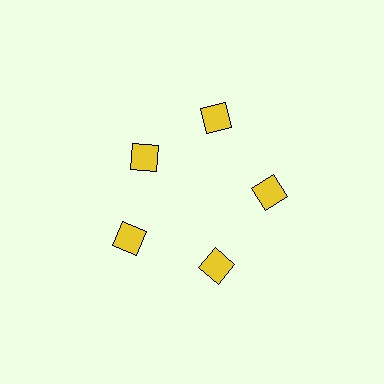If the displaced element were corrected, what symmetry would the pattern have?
It would have 5-fold rotational symmetry — the pattern would map onto itself every 72 degrees.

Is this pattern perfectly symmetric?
No. The 5 yellow squares are arranged in a ring, but one element near the 10 o'clock position is pulled inward toward the center, breaking the 5-fold rotational symmetry.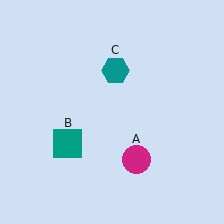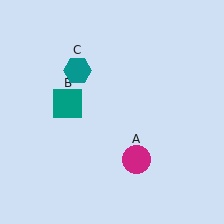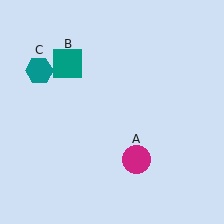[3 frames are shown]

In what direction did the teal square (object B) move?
The teal square (object B) moved up.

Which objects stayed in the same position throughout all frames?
Magenta circle (object A) remained stationary.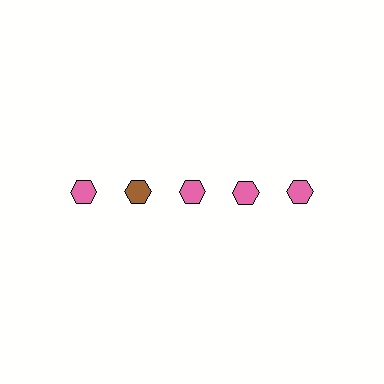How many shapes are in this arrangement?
There are 5 shapes arranged in a grid pattern.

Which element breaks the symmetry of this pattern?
The brown hexagon in the top row, second from left column breaks the symmetry. All other shapes are pink hexagons.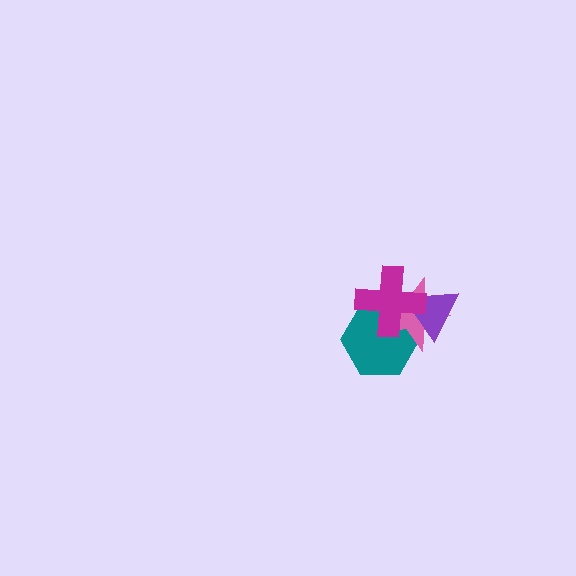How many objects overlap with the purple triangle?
3 objects overlap with the purple triangle.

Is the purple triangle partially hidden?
Yes, it is partially covered by another shape.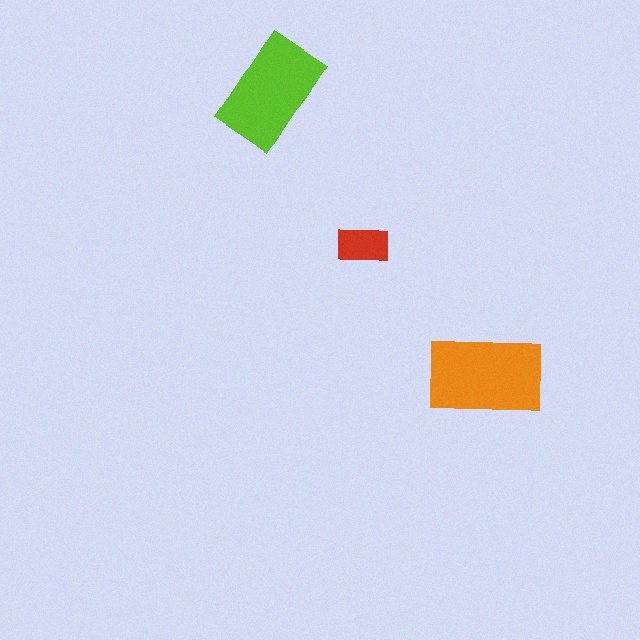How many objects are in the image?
There are 3 objects in the image.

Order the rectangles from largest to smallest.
the orange one, the lime one, the red one.